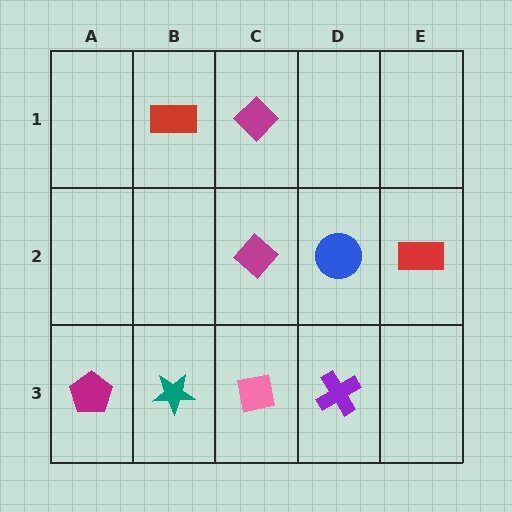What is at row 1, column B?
A red rectangle.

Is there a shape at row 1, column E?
No, that cell is empty.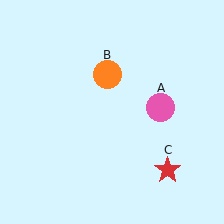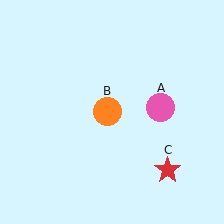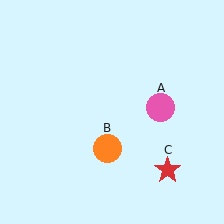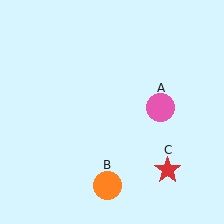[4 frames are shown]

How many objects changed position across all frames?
1 object changed position: orange circle (object B).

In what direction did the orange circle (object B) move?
The orange circle (object B) moved down.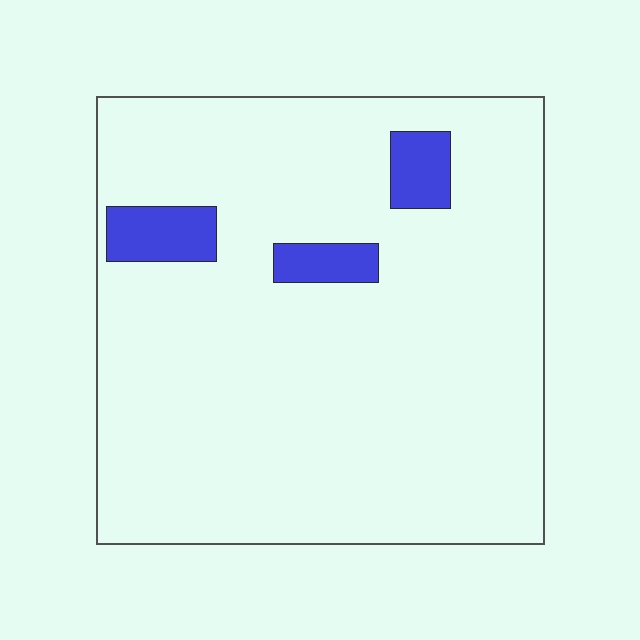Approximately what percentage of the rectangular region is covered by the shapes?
Approximately 10%.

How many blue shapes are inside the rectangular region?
3.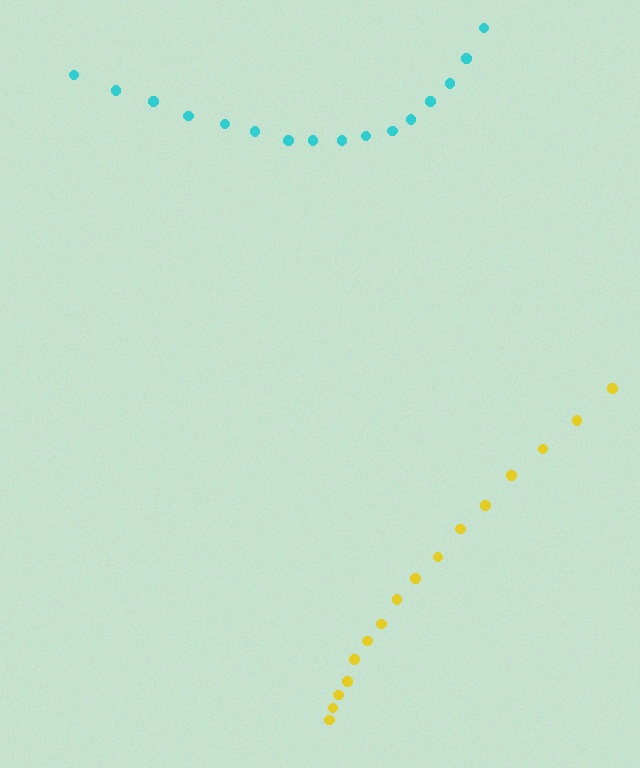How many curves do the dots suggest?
There are 2 distinct paths.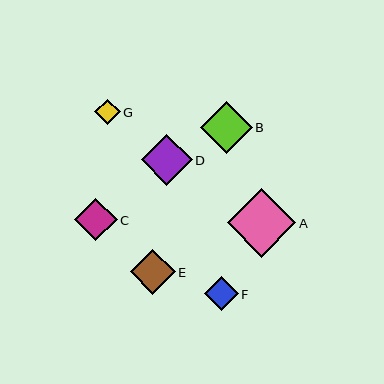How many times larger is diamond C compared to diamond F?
Diamond C is approximately 1.2 times the size of diamond F.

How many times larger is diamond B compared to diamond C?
Diamond B is approximately 1.2 times the size of diamond C.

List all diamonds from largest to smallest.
From largest to smallest: A, B, D, E, C, F, G.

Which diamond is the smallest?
Diamond G is the smallest with a size of approximately 26 pixels.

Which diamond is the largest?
Diamond A is the largest with a size of approximately 68 pixels.